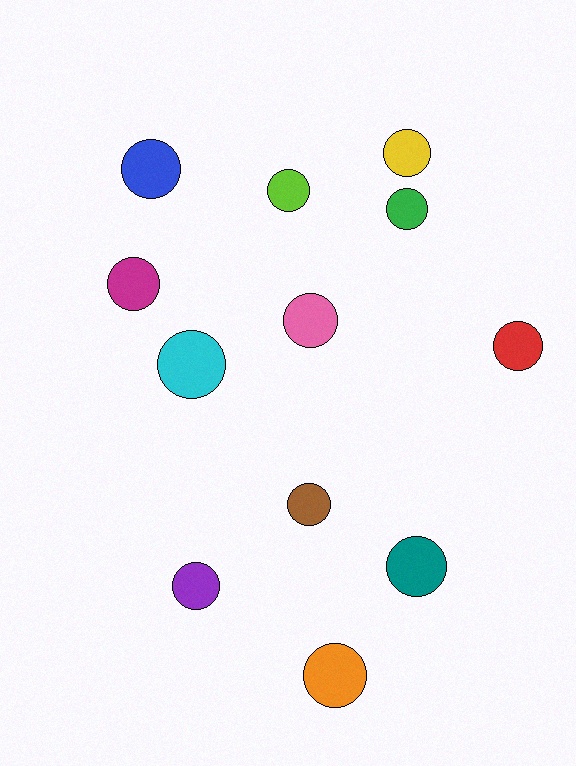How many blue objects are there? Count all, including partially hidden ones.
There is 1 blue object.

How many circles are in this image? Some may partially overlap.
There are 12 circles.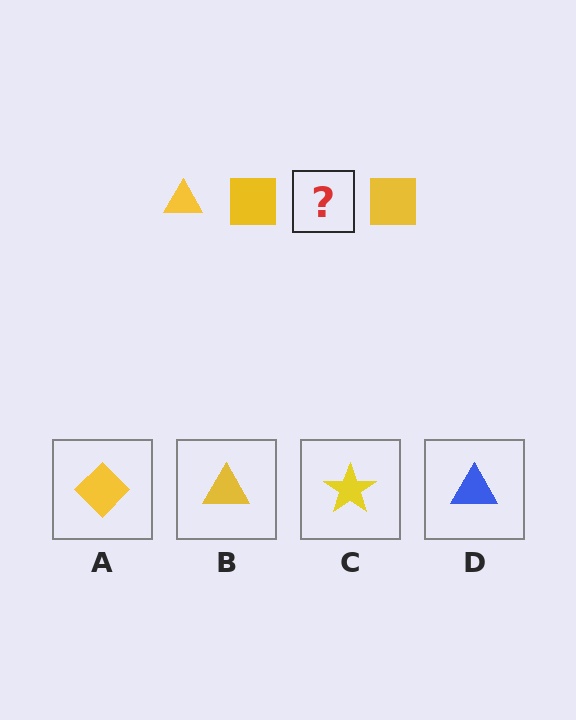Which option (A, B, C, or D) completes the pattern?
B.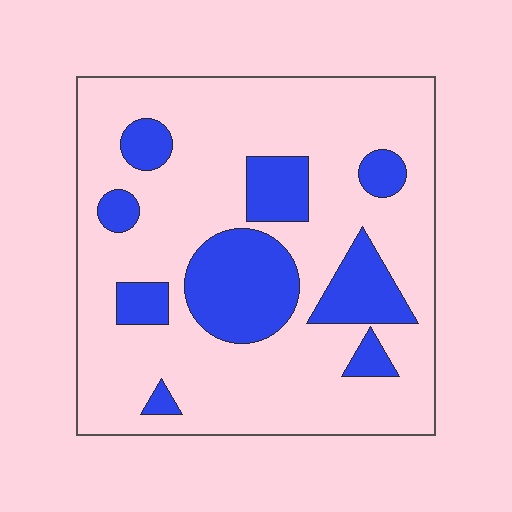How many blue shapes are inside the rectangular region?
9.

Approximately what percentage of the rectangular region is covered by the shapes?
Approximately 25%.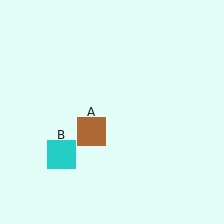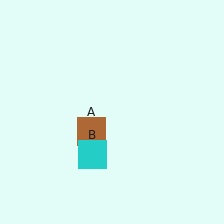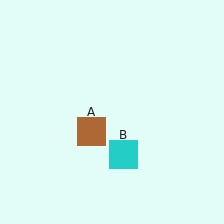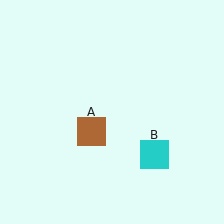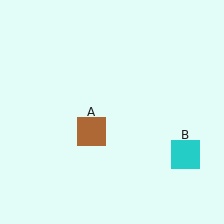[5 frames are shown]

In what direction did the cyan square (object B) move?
The cyan square (object B) moved right.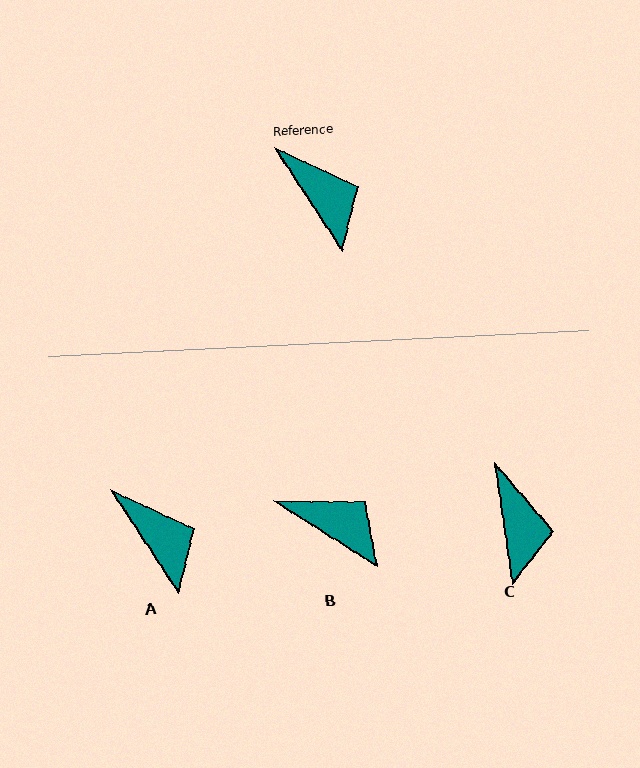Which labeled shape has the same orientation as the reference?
A.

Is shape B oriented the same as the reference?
No, it is off by about 24 degrees.